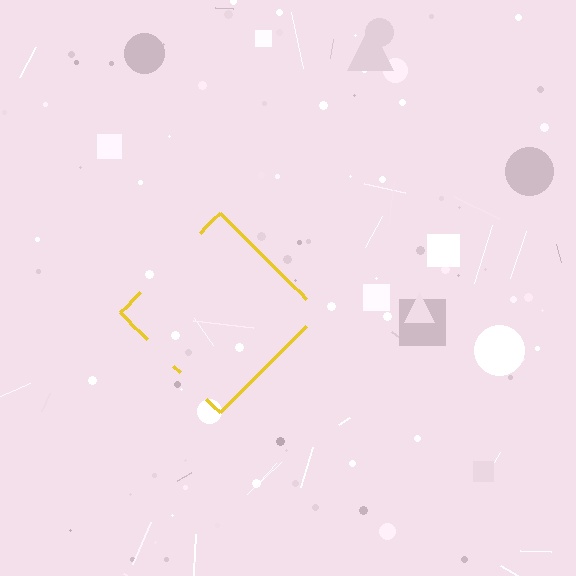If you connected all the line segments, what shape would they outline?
They would outline a diamond.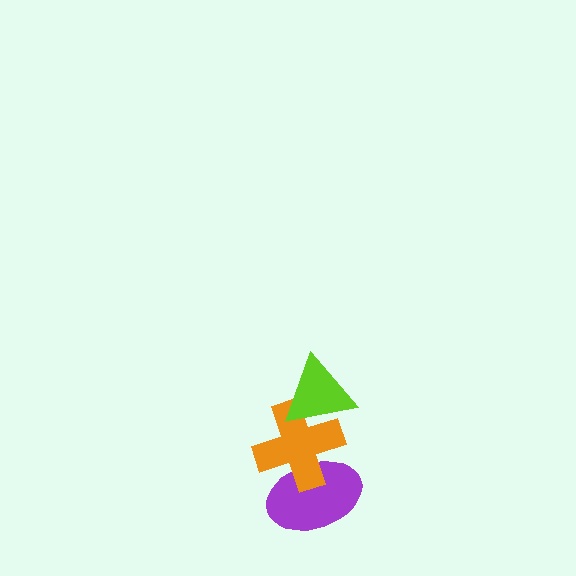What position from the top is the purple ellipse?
The purple ellipse is 3rd from the top.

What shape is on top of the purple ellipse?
The orange cross is on top of the purple ellipse.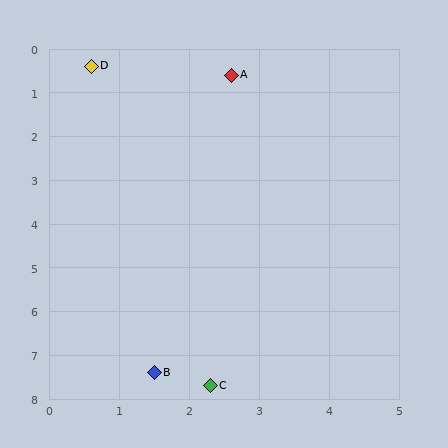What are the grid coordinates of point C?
Point C is at approximately (2.3, 7.7).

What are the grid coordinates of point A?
Point A is at approximately (2.6, 0.6).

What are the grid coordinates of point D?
Point D is at approximately (0.6, 0.4).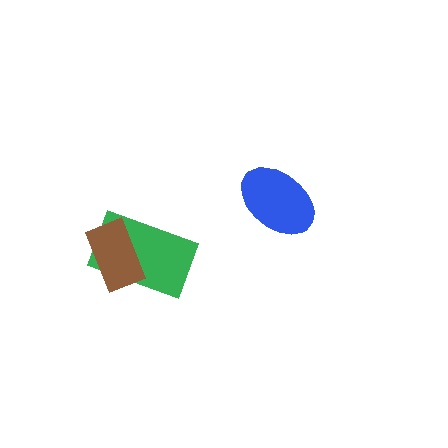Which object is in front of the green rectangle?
The brown rectangle is in front of the green rectangle.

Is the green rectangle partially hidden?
Yes, it is partially covered by another shape.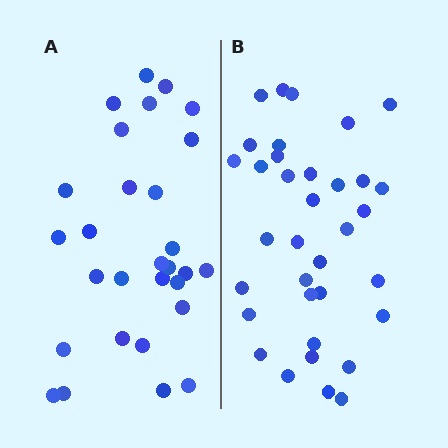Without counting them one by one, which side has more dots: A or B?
Region B (the right region) has more dots.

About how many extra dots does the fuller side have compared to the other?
Region B has about 6 more dots than region A.